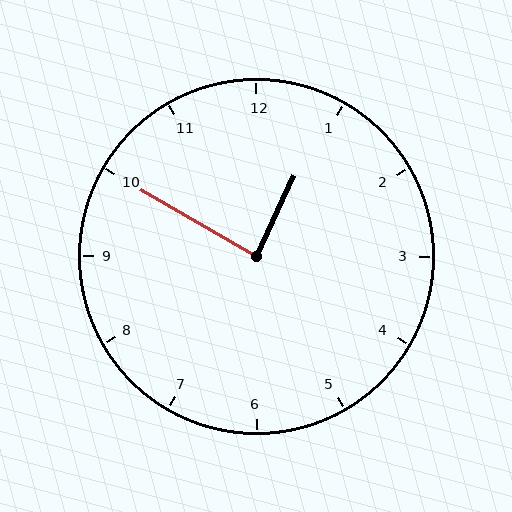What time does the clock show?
12:50.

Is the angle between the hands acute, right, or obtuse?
It is right.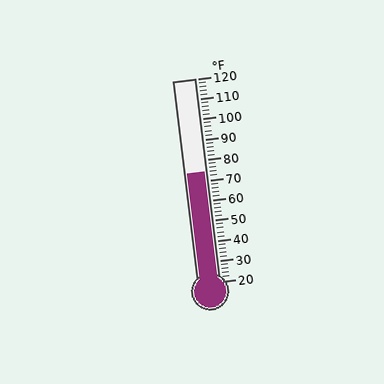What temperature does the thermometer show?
The thermometer shows approximately 74°F.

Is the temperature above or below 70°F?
The temperature is above 70°F.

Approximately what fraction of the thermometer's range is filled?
The thermometer is filled to approximately 55% of its range.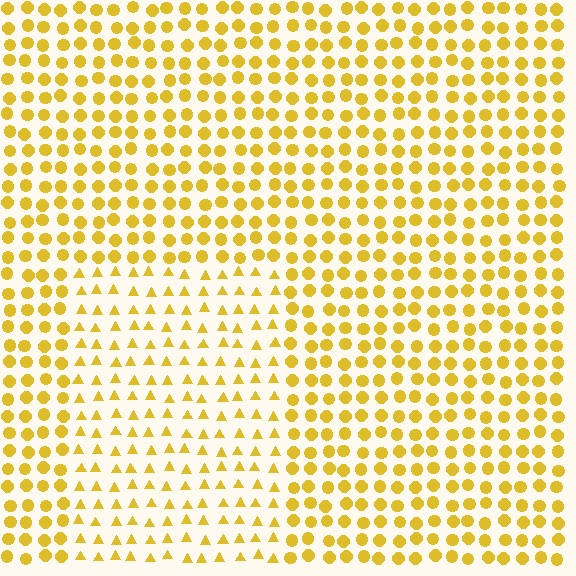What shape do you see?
I see a rectangle.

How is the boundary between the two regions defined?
The boundary is defined by a change in element shape: triangles inside vs. circles outside. All elements share the same color and spacing.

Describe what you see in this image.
The image is filled with small yellow elements arranged in a uniform grid. A rectangle-shaped region contains triangles, while the surrounding area contains circles. The boundary is defined purely by the change in element shape.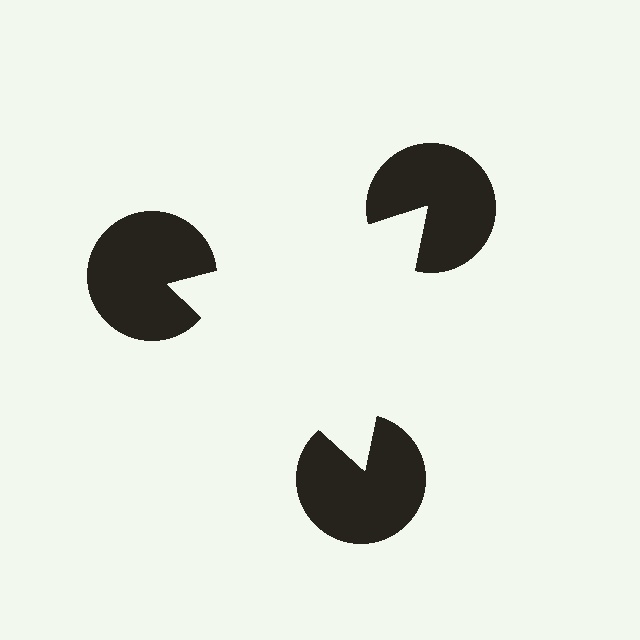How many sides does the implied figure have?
3 sides.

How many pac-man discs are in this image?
There are 3 — one at each vertex of the illusory triangle.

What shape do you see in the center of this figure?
An illusory triangle — its edges are inferred from the aligned wedge cuts in the pac-man discs, not physically drawn.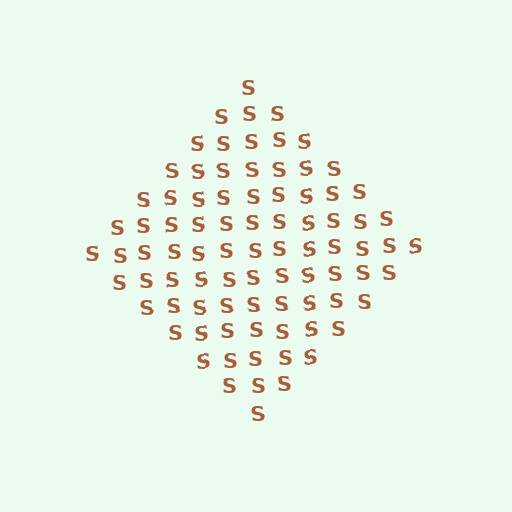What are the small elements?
The small elements are letter S's.